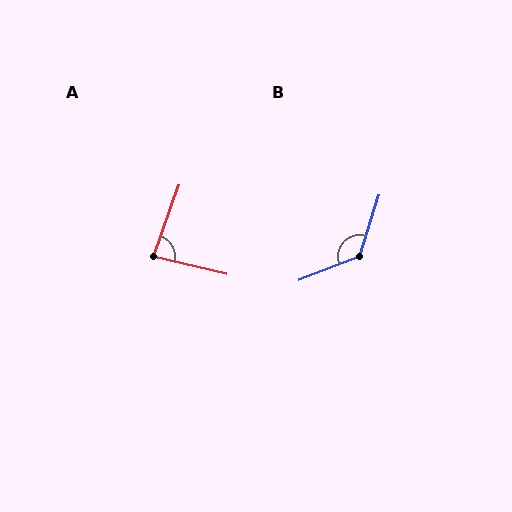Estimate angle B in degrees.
Approximately 128 degrees.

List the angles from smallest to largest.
A (84°), B (128°).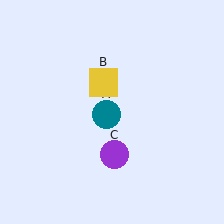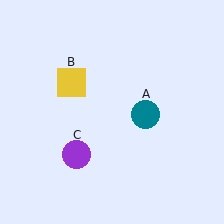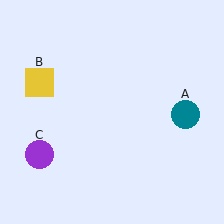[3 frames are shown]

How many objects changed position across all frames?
3 objects changed position: teal circle (object A), yellow square (object B), purple circle (object C).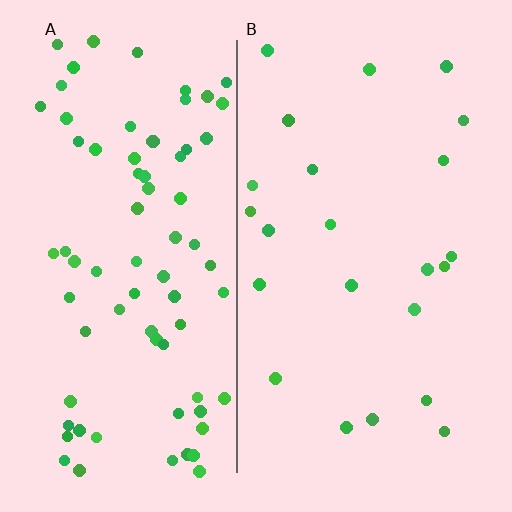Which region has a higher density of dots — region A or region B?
A (the left).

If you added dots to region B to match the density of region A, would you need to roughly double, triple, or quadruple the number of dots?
Approximately triple.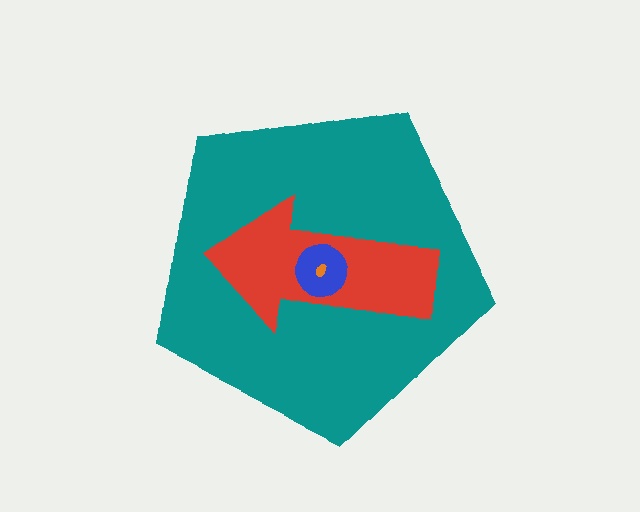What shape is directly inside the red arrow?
The blue circle.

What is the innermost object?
The orange ellipse.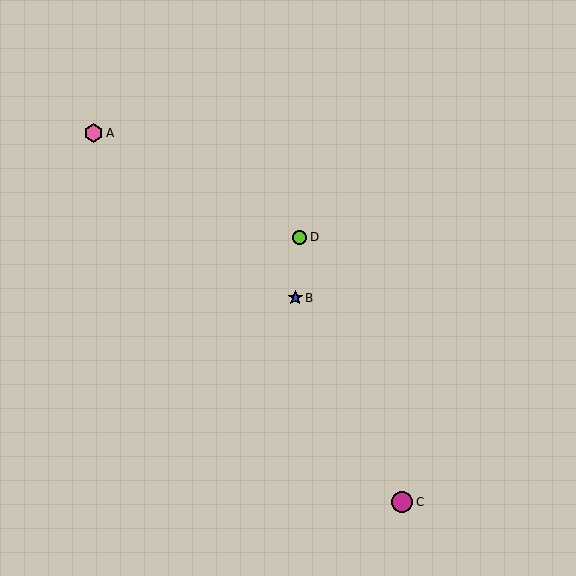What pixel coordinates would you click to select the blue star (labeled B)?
Click at (295, 298) to select the blue star B.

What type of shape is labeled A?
Shape A is a pink hexagon.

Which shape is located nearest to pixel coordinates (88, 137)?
The pink hexagon (labeled A) at (94, 133) is nearest to that location.